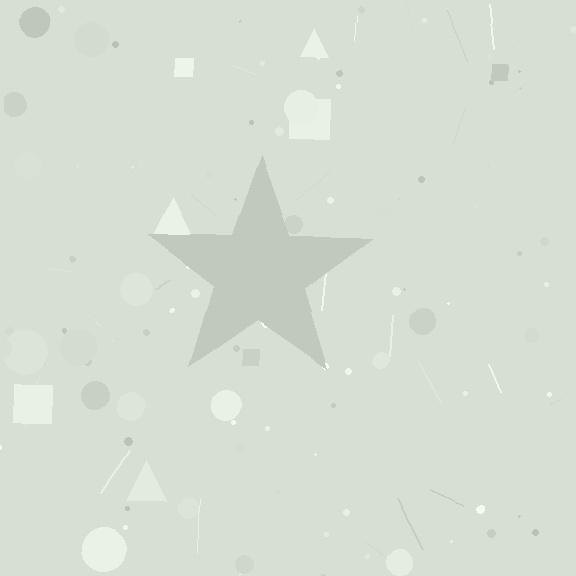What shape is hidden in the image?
A star is hidden in the image.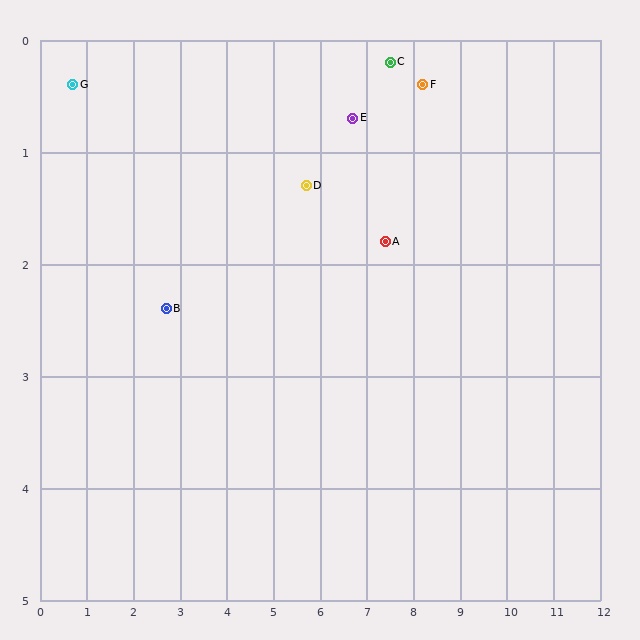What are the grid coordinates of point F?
Point F is at approximately (8.2, 0.4).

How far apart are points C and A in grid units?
Points C and A are about 1.6 grid units apart.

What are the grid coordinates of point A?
Point A is at approximately (7.4, 1.8).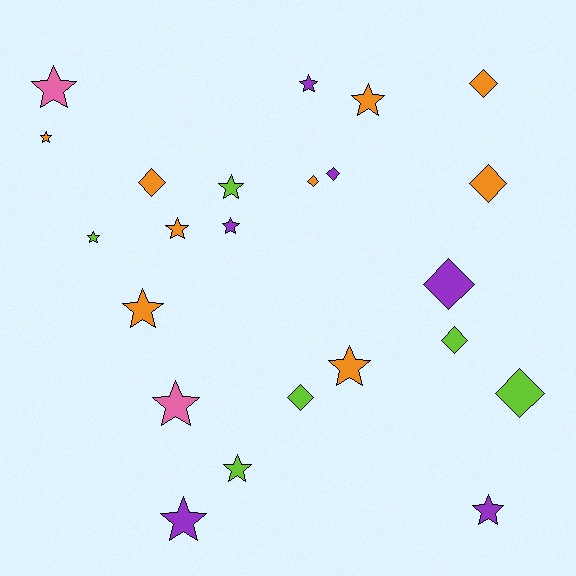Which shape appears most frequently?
Star, with 14 objects.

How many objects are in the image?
There are 23 objects.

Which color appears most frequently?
Orange, with 9 objects.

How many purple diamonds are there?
There are 2 purple diamonds.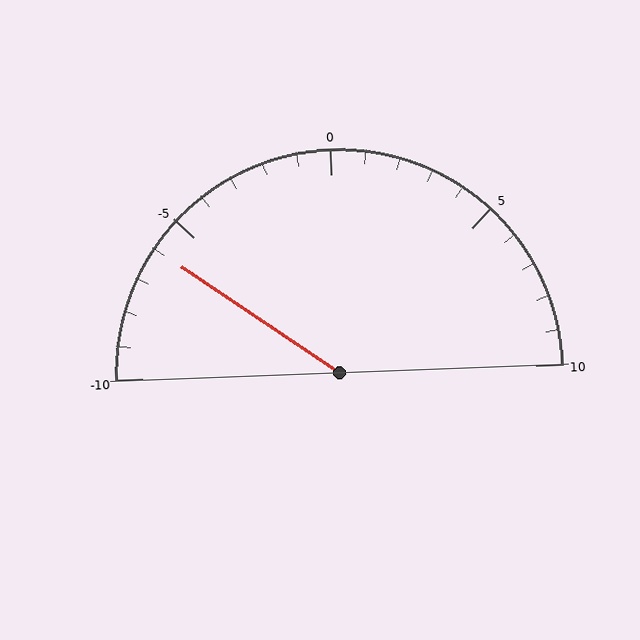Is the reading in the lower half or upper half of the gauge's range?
The reading is in the lower half of the range (-10 to 10).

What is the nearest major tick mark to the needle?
The nearest major tick mark is -5.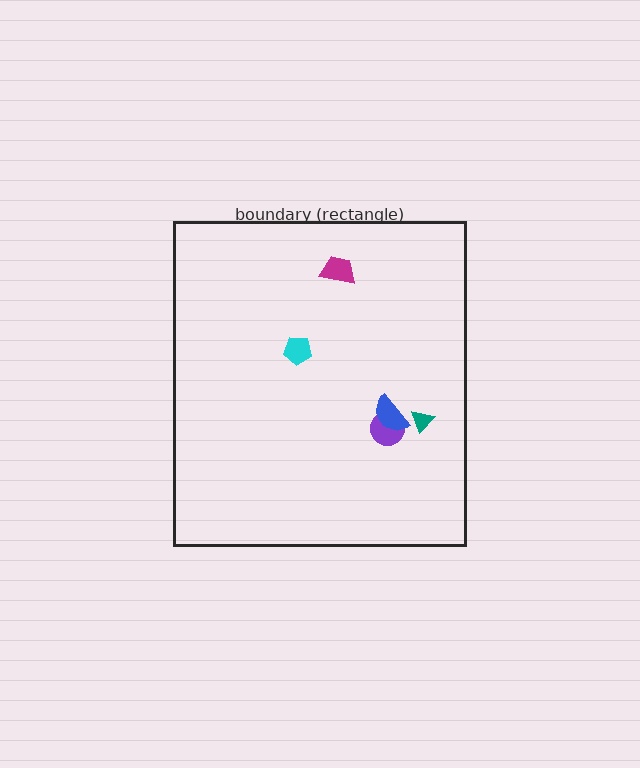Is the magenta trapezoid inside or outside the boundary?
Inside.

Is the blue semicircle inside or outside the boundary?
Inside.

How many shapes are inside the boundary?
5 inside, 0 outside.